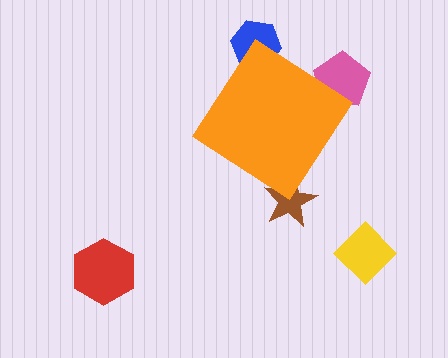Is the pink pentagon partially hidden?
Yes, the pink pentagon is partially hidden behind the orange diamond.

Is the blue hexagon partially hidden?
Yes, the blue hexagon is partially hidden behind the orange diamond.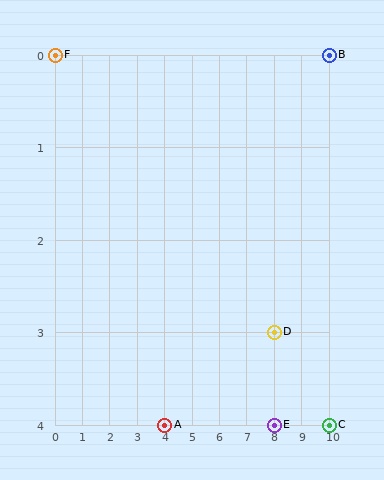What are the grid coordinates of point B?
Point B is at grid coordinates (10, 0).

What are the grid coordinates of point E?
Point E is at grid coordinates (8, 4).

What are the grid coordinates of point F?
Point F is at grid coordinates (0, 0).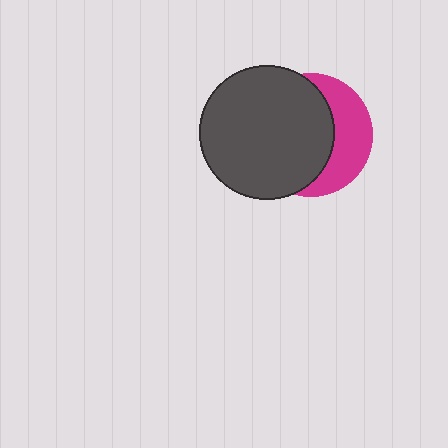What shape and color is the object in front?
The object in front is a dark gray circle.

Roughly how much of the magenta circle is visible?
A small part of it is visible (roughly 37%).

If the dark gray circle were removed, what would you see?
You would see the complete magenta circle.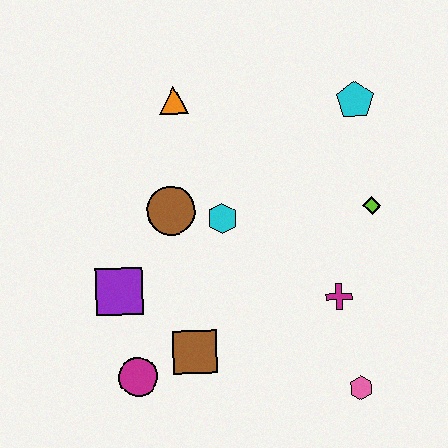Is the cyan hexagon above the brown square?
Yes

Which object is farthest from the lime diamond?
The magenta circle is farthest from the lime diamond.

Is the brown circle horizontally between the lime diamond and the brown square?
No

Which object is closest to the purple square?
The magenta circle is closest to the purple square.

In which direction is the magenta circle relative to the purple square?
The magenta circle is below the purple square.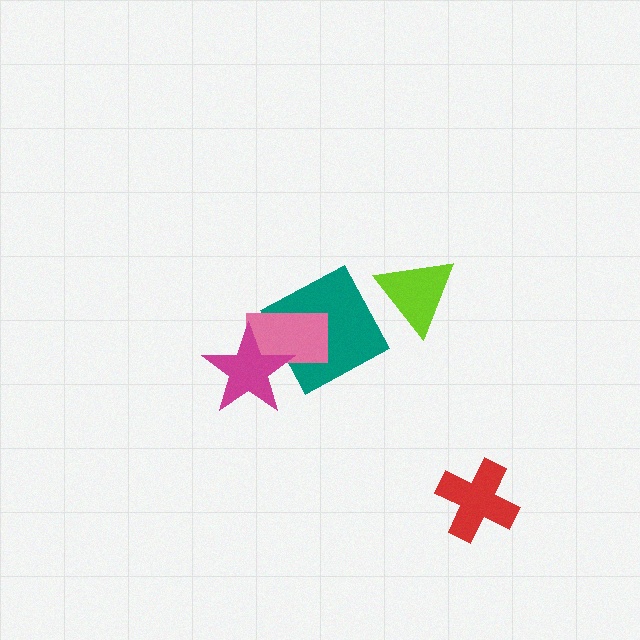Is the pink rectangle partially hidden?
Yes, it is partially covered by another shape.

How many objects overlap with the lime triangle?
0 objects overlap with the lime triangle.